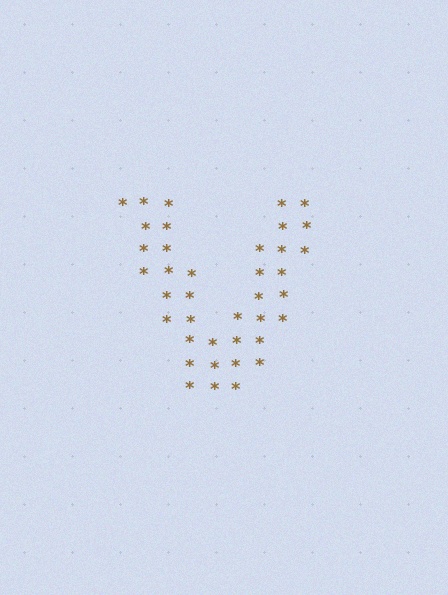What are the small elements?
The small elements are asterisks.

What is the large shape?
The large shape is the letter V.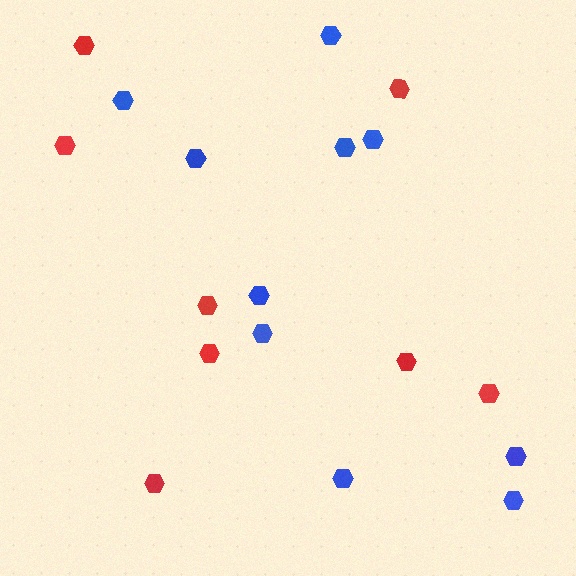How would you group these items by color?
There are 2 groups: one group of red hexagons (8) and one group of blue hexagons (10).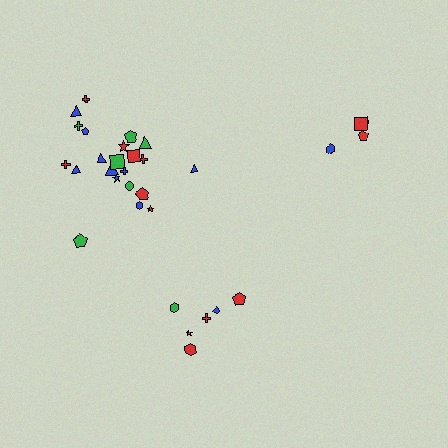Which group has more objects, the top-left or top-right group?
The top-left group.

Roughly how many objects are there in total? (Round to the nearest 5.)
Roughly 30 objects in total.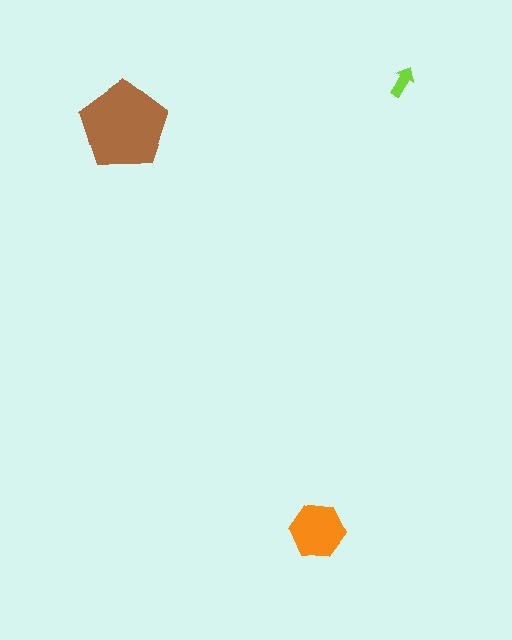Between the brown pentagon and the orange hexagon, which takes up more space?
The brown pentagon.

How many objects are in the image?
There are 3 objects in the image.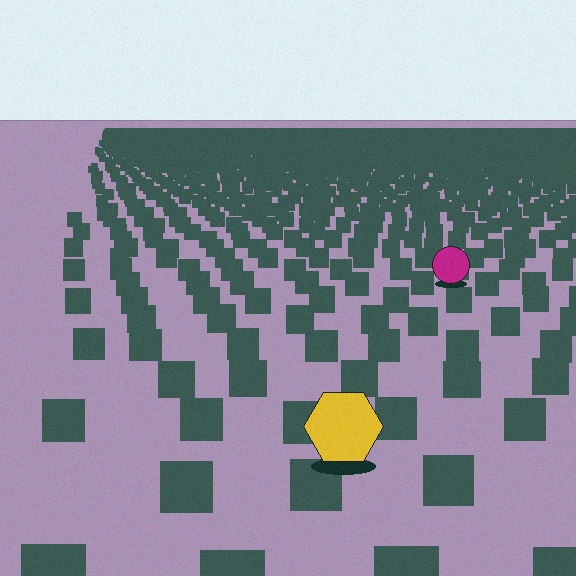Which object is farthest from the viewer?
The magenta circle is farthest from the viewer. It appears smaller and the ground texture around it is denser.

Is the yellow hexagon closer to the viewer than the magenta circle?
Yes. The yellow hexagon is closer — you can tell from the texture gradient: the ground texture is coarser near it.